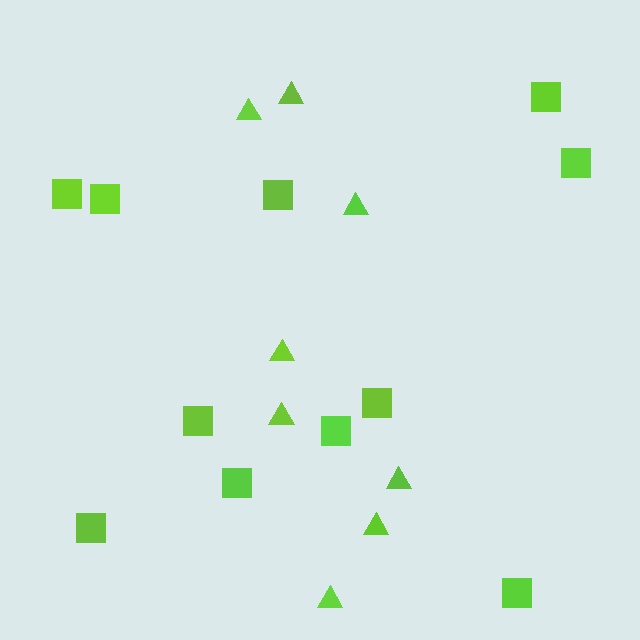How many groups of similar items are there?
There are 2 groups: one group of squares (11) and one group of triangles (8).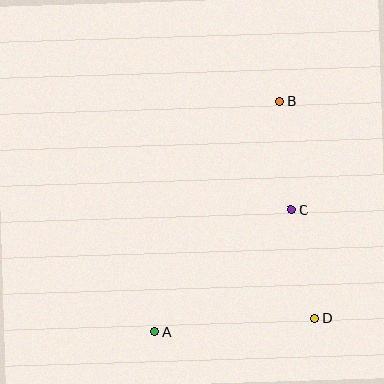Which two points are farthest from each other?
Points A and B are farthest from each other.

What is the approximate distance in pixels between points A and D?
The distance between A and D is approximately 161 pixels.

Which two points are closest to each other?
Points B and C are closest to each other.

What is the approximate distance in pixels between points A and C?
The distance between A and C is approximately 183 pixels.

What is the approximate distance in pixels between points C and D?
The distance between C and D is approximately 111 pixels.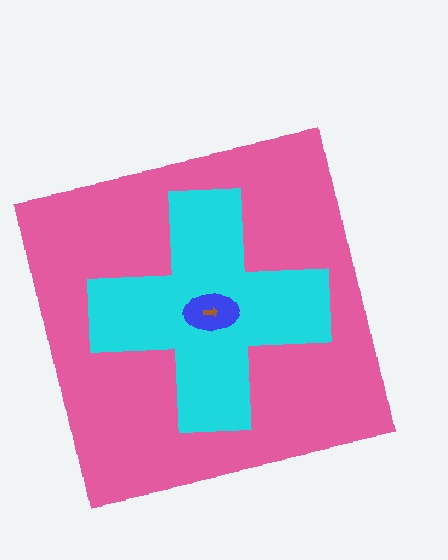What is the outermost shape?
The pink square.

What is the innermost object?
The brown arrow.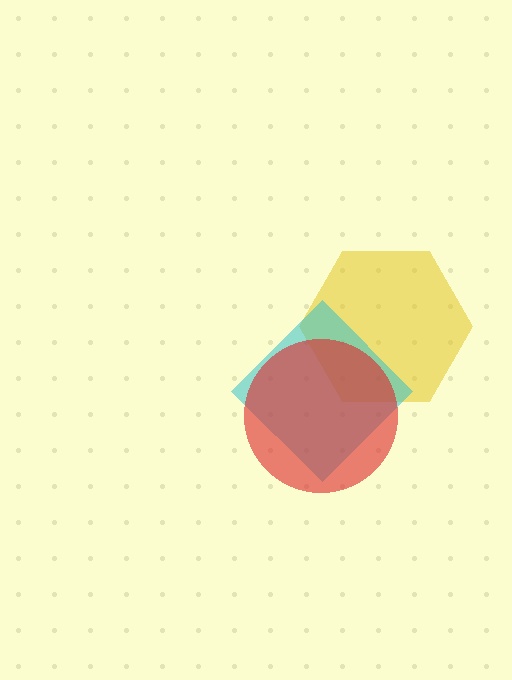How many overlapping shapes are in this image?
There are 3 overlapping shapes in the image.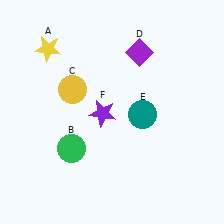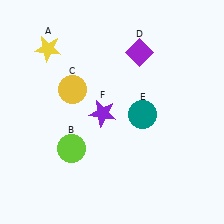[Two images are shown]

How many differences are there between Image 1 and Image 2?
There is 1 difference between the two images.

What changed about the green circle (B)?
In Image 1, B is green. In Image 2, it changed to lime.